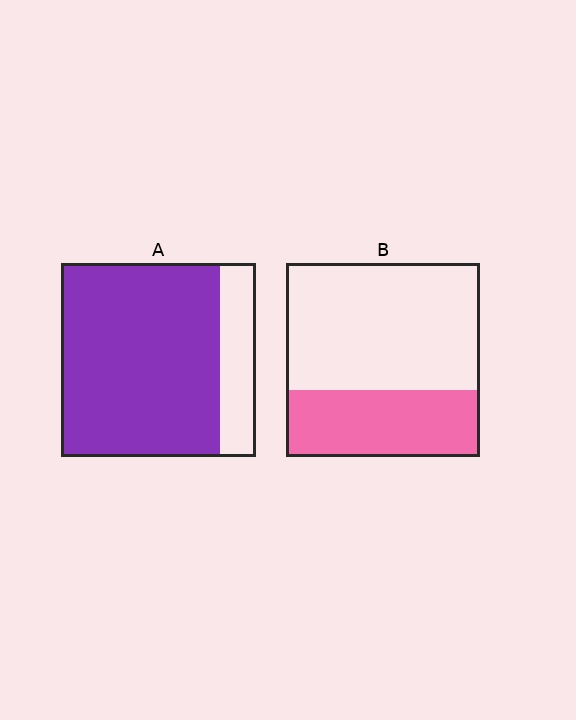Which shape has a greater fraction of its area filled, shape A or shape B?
Shape A.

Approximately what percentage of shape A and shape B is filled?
A is approximately 80% and B is approximately 35%.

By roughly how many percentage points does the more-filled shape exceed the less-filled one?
By roughly 45 percentage points (A over B).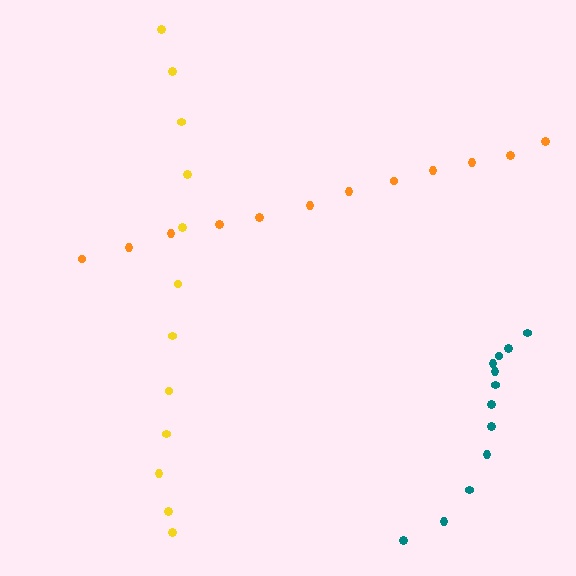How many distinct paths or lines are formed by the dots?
There are 3 distinct paths.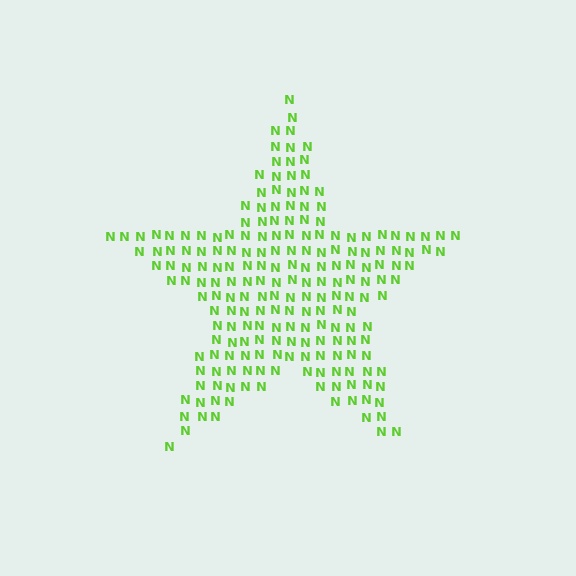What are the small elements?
The small elements are letter N's.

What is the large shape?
The large shape is a star.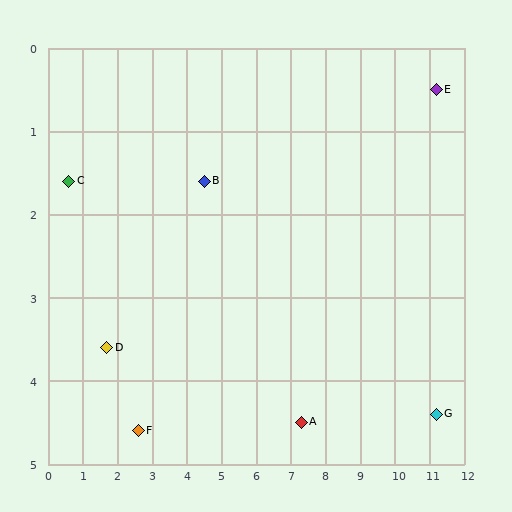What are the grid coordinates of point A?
Point A is at approximately (7.3, 4.5).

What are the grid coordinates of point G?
Point G is at approximately (11.2, 4.4).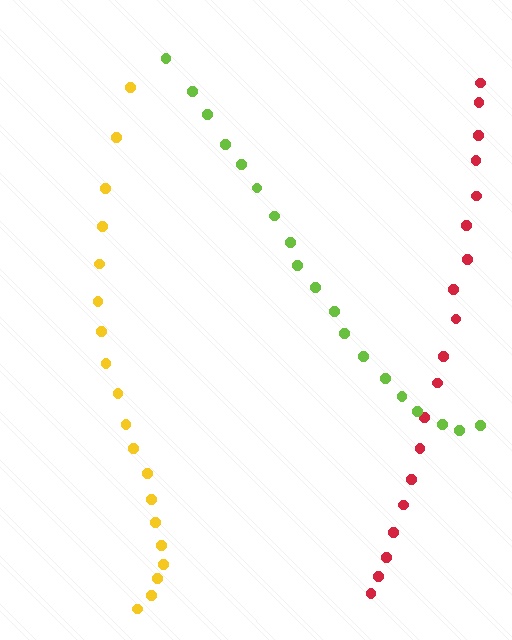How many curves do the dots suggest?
There are 3 distinct paths.